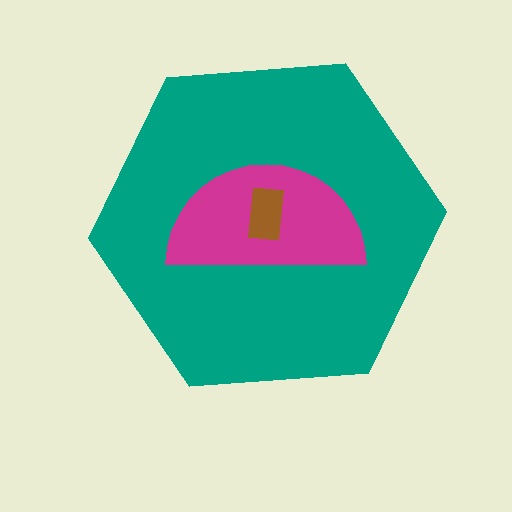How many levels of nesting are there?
3.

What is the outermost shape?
The teal hexagon.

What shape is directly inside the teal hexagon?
The magenta semicircle.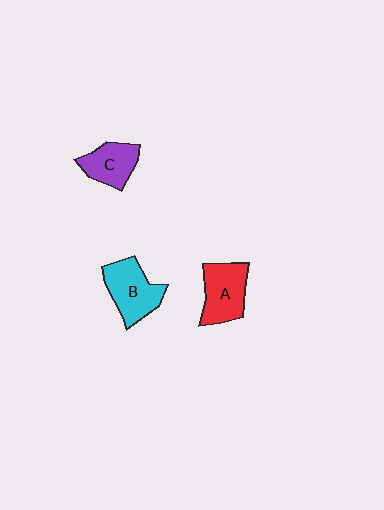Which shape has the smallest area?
Shape C (purple).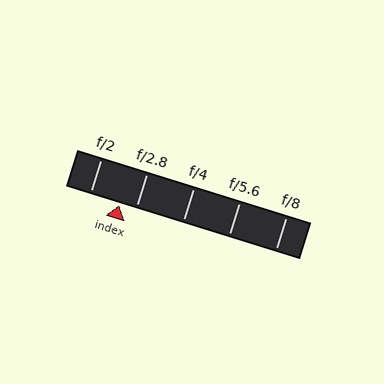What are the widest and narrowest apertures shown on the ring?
The widest aperture shown is f/2 and the narrowest is f/8.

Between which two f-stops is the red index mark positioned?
The index mark is between f/2 and f/2.8.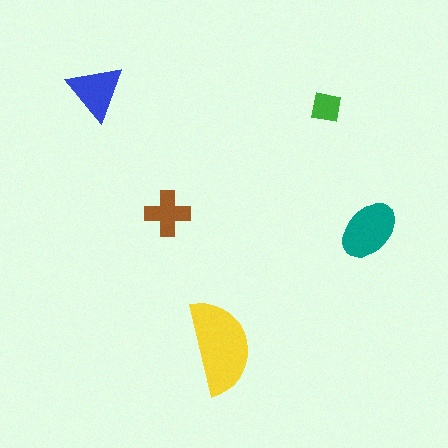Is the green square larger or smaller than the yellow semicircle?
Smaller.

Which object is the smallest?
The green square.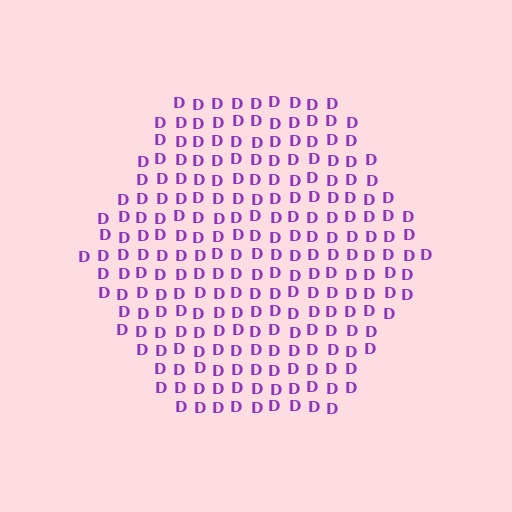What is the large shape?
The large shape is a hexagon.